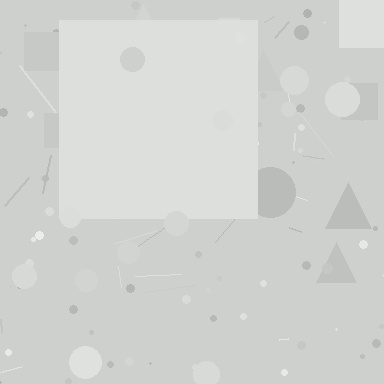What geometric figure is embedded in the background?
A square is embedded in the background.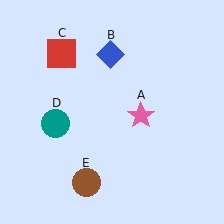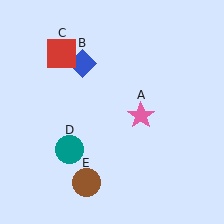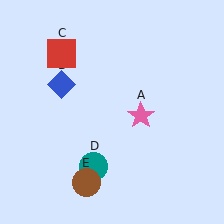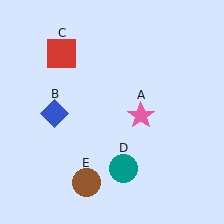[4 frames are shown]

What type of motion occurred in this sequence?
The blue diamond (object B), teal circle (object D) rotated counterclockwise around the center of the scene.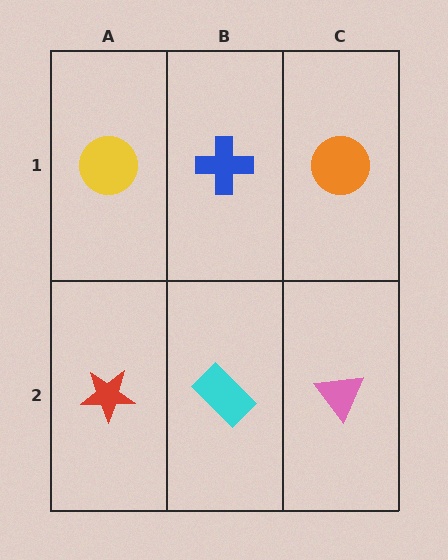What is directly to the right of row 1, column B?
An orange circle.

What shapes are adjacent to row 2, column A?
A yellow circle (row 1, column A), a cyan rectangle (row 2, column B).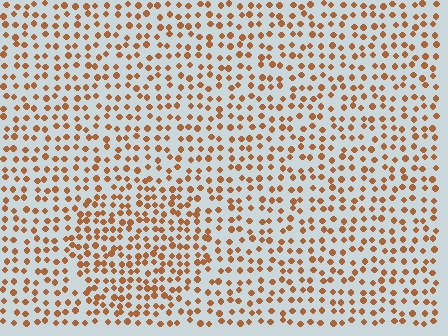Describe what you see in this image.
The image contains small brown elements arranged at two different densities. A circle-shaped region is visible where the elements are more densely packed than the surrounding area.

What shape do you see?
I see a circle.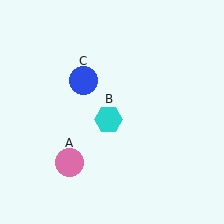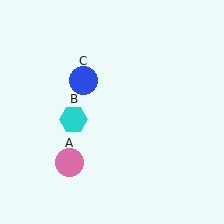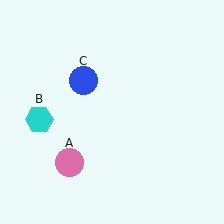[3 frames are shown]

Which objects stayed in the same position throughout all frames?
Pink circle (object A) and blue circle (object C) remained stationary.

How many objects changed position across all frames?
1 object changed position: cyan hexagon (object B).